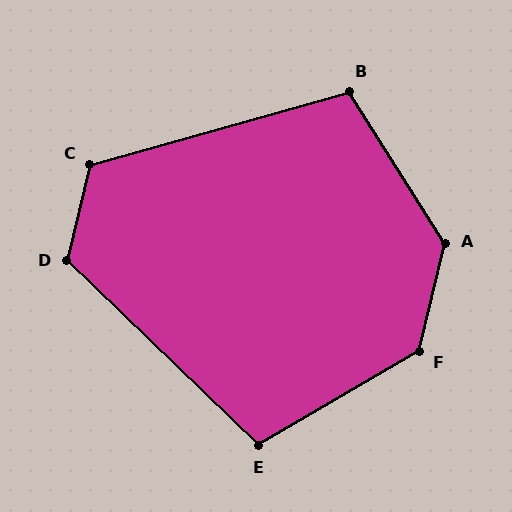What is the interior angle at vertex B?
Approximately 106 degrees (obtuse).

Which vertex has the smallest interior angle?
E, at approximately 106 degrees.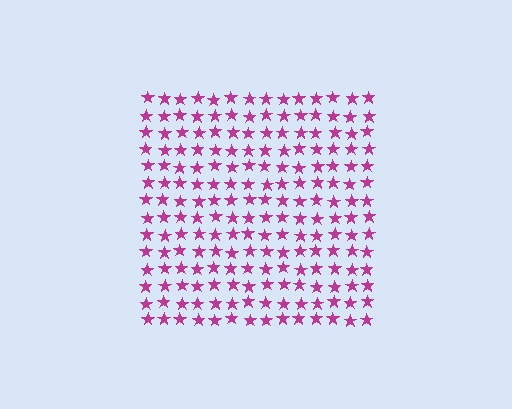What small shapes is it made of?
It is made of small stars.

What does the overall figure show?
The overall figure shows a square.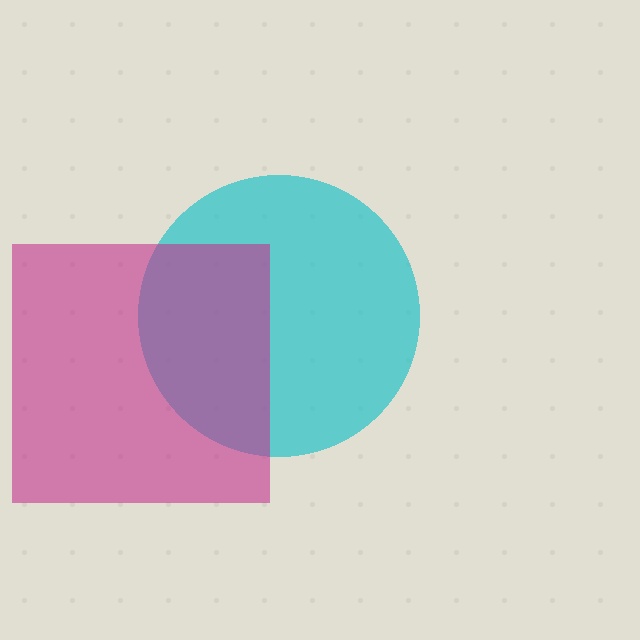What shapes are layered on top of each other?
The layered shapes are: a cyan circle, a magenta square.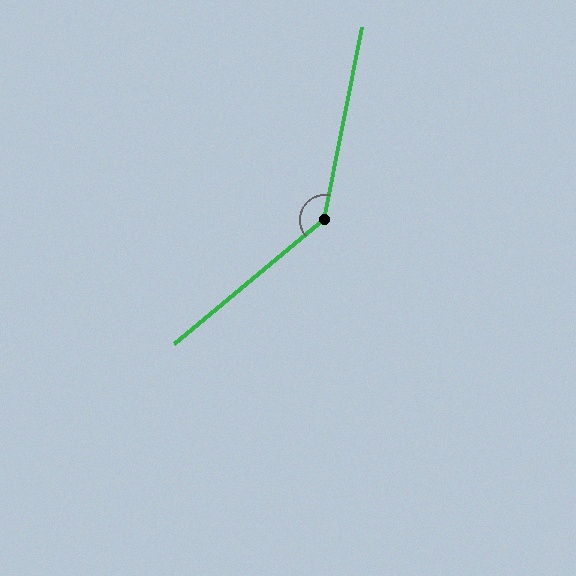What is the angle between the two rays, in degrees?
Approximately 141 degrees.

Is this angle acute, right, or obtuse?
It is obtuse.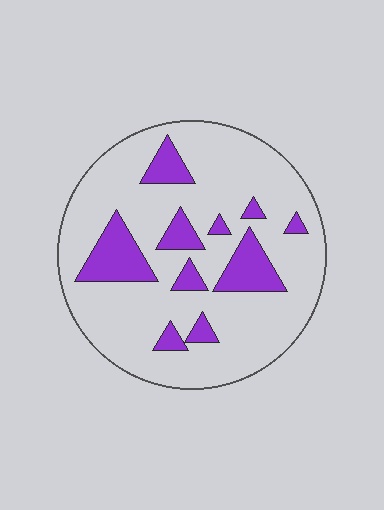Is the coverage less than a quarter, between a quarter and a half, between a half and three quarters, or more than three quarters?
Less than a quarter.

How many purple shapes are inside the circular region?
10.